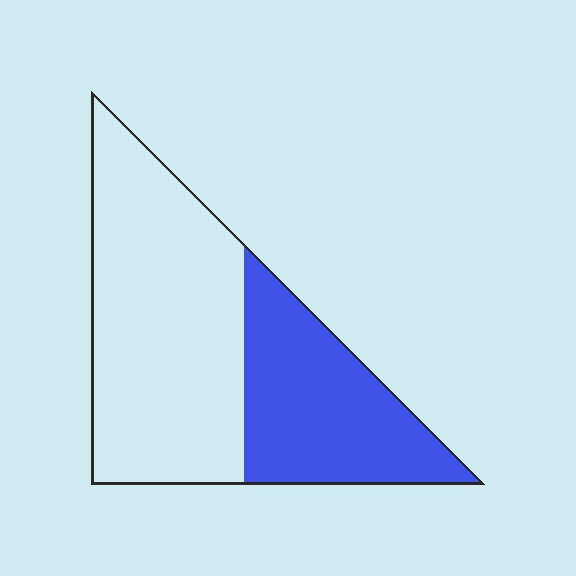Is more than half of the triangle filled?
No.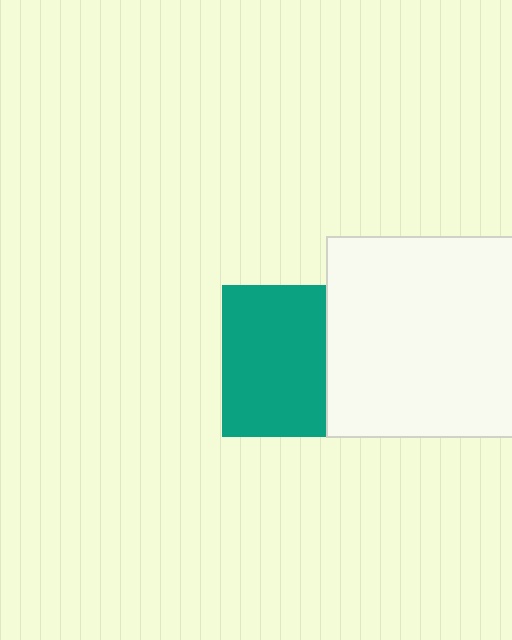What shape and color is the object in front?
The object in front is a white square.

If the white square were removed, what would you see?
You would see the complete teal square.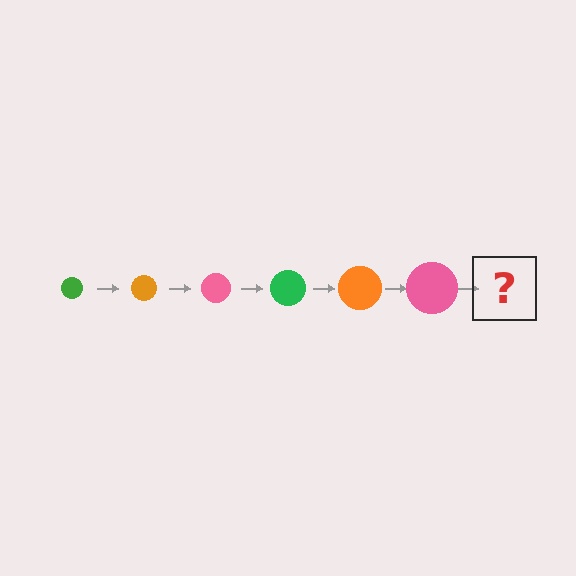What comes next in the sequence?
The next element should be a green circle, larger than the previous one.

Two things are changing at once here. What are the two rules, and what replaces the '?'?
The two rules are that the circle grows larger each step and the color cycles through green, orange, and pink. The '?' should be a green circle, larger than the previous one.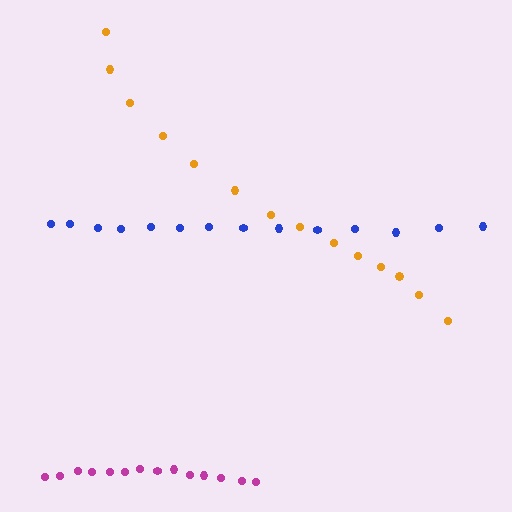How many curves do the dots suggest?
There are 3 distinct paths.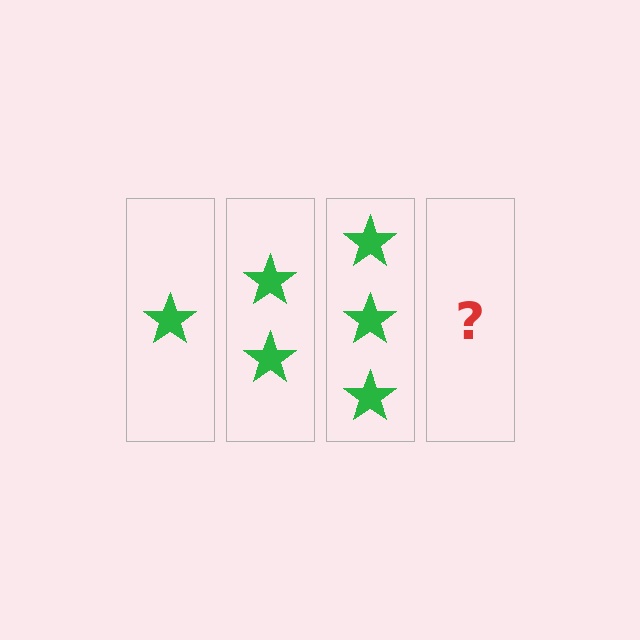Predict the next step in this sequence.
The next step is 4 stars.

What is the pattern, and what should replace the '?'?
The pattern is that each step adds one more star. The '?' should be 4 stars.